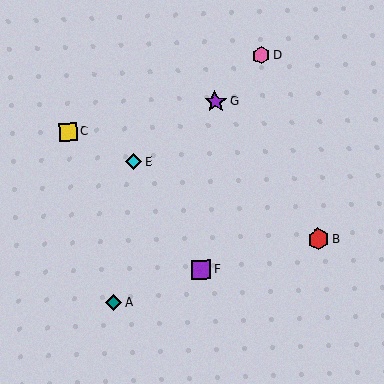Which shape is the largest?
The purple star (labeled G) is the largest.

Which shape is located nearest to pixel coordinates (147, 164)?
The cyan diamond (labeled E) at (133, 162) is nearest to that location.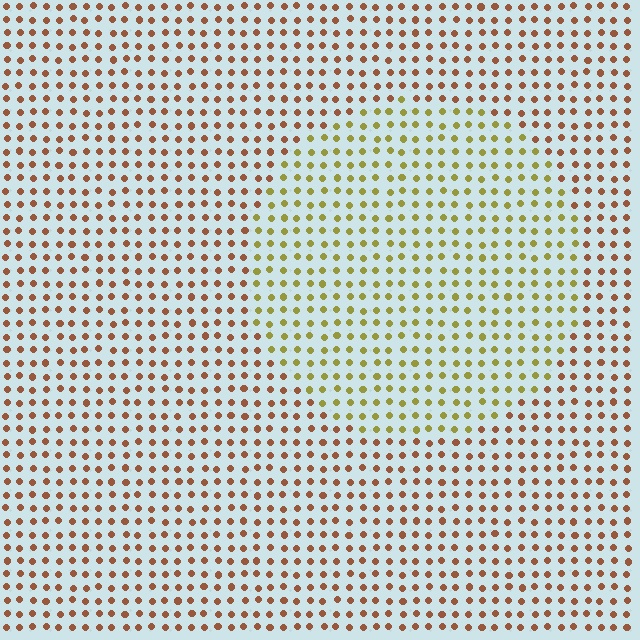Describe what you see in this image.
The image is filled with small brown elements in a uniform arrangement. A circle-shaped region is visible where the elements are tinted to a slightly different hue, forming a subtle color boundary.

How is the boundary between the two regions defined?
The boundary is defined purely by a slight shift in hue (about 44 degrees). Spacing, size, and orientation are identical on both sides.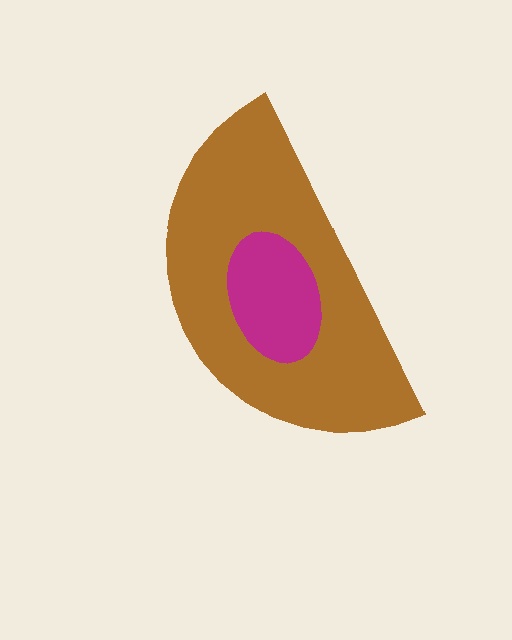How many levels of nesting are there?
2.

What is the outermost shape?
The brown semicircle.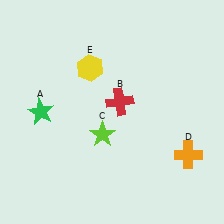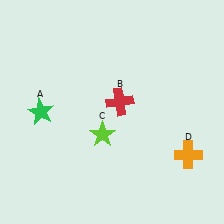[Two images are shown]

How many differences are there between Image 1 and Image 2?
There is 1 difference between the two images.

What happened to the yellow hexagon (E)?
The yellow hexagon (E) was removed in Image 2. It was in the top-left area of Image 1.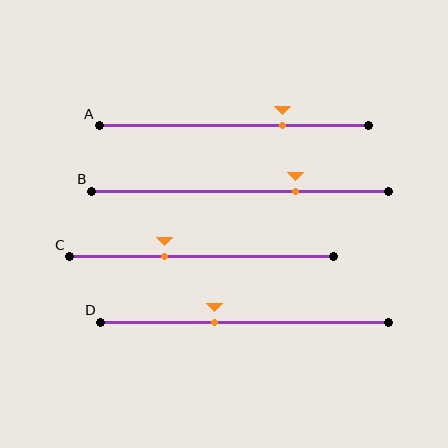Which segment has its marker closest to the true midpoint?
Segment D has its marker closest to the true midpoint.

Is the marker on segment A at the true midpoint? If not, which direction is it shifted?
No, the marker on segment A is shifted to the right by about 18% of the segment length.